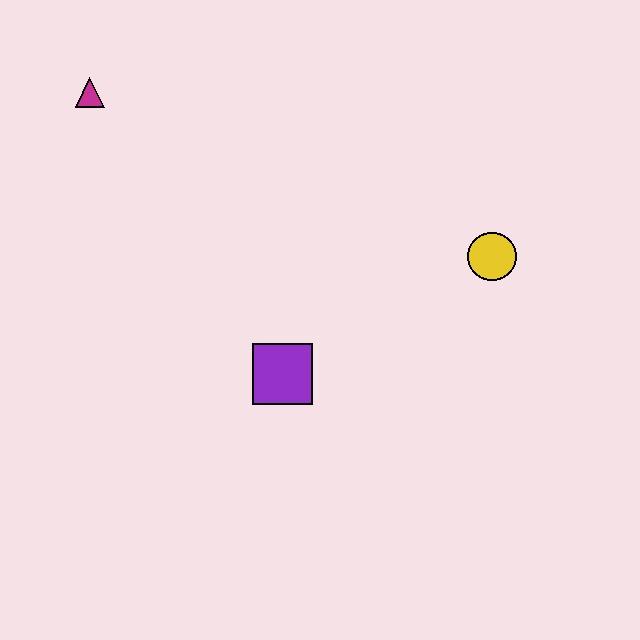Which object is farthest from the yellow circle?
The magenta triangle is farthest from the yellow circle.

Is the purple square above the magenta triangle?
No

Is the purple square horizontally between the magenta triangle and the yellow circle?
Yes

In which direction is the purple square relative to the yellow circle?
The purple square is to the left of the yellow circle.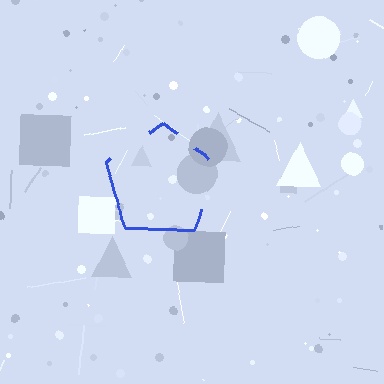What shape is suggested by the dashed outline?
The dashed outline suggests a pentagon.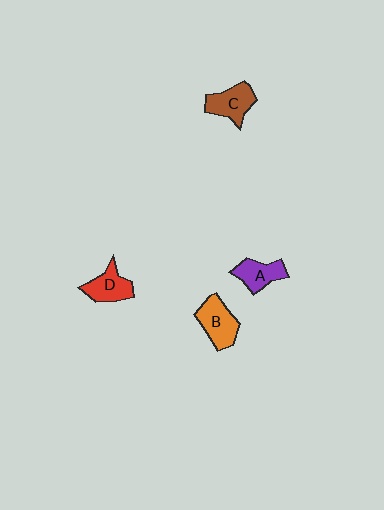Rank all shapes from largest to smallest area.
From largest to smallest: B (orange), C (brown), D (red), A (purple).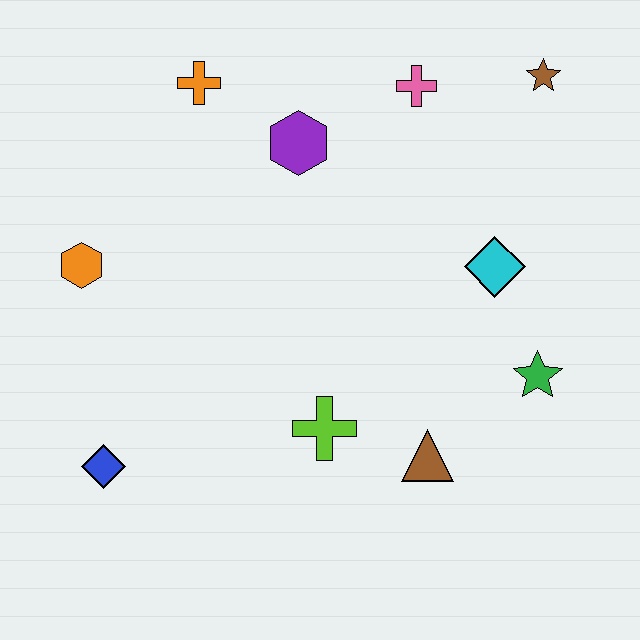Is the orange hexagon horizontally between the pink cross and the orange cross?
No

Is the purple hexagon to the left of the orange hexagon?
No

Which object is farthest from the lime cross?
The brown star is farthest from the lime cross.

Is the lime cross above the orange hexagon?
No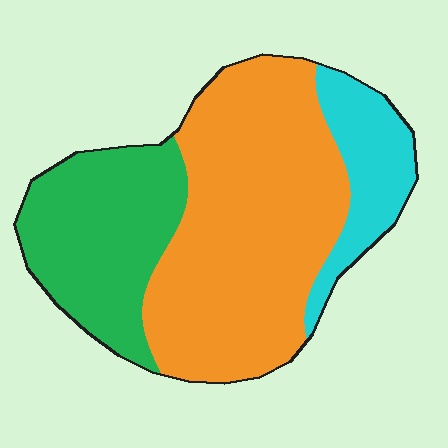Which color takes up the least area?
Cyan, at roughly 15%.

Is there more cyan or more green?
Green.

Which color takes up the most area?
Orange, at roughly 55%.